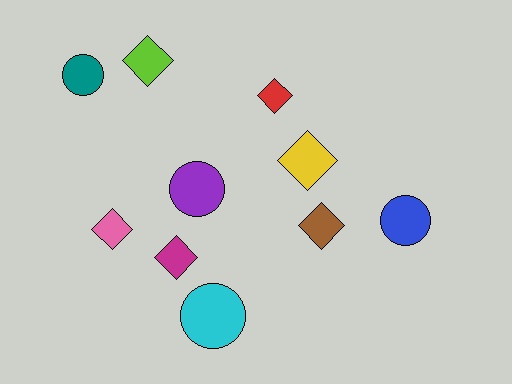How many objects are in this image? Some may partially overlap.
There are 10 objects.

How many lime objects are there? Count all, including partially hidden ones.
There is 1 lime object.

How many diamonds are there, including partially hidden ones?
There are 6 diamonds.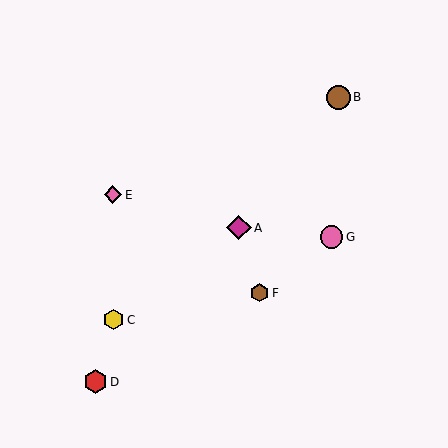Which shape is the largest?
The magenta diamond (labeled A) is the largest.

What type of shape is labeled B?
Shape B is a brown circle.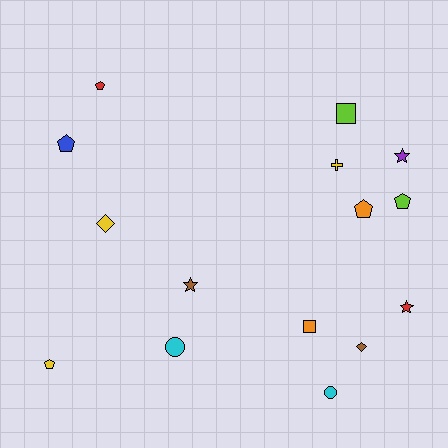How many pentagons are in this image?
There are 5 pentagons.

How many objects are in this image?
There are 15 objects.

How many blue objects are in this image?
There is 1 blue object.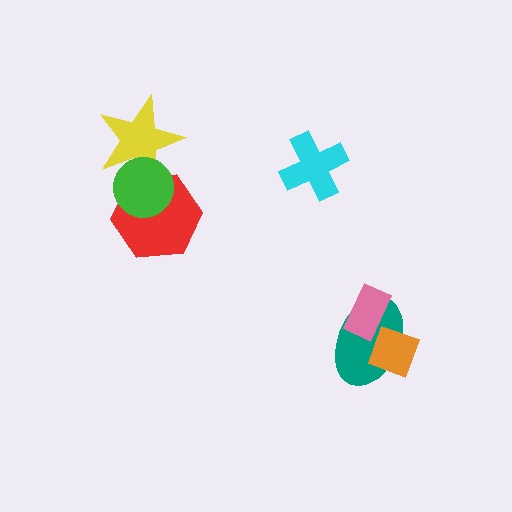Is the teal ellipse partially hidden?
Yes, it is partially covered by another shape.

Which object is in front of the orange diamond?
The pink rectangle is in front of the orange diamond.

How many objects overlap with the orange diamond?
2 objects overlap with the orange diamond.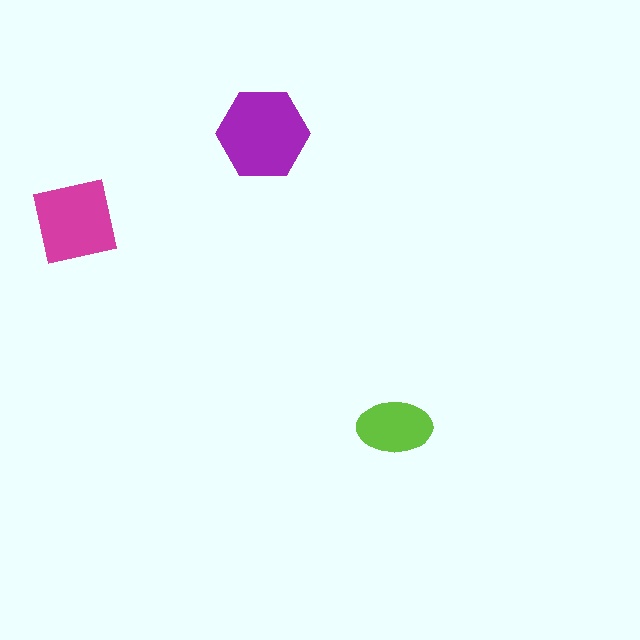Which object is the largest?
The purple hexagon.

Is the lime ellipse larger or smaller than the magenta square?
Smaller.